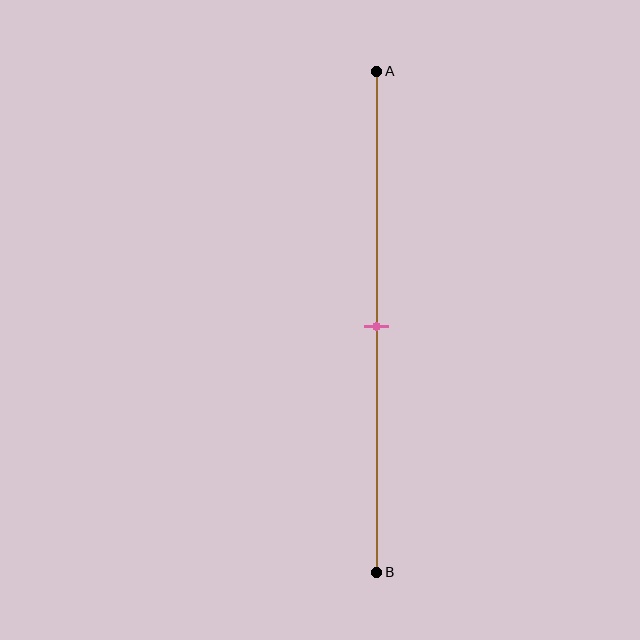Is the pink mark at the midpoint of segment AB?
Yes, the mark is approximately at the midpoint.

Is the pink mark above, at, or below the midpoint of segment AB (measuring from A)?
The pink mark is approximately at the midpoint of segment AB.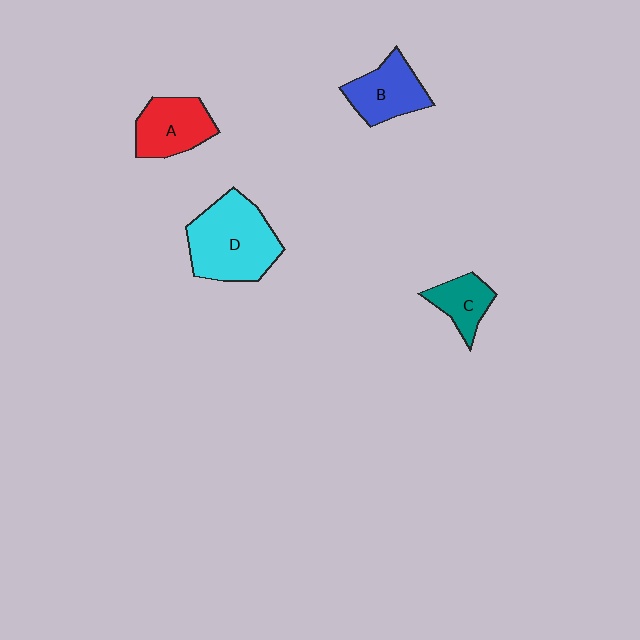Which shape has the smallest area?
Shape C (teal).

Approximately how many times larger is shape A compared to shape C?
Approximately 1.4 times.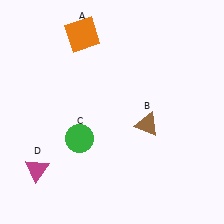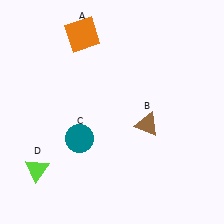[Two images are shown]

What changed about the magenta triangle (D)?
In Image 1, D is magenta. In Image 2, it changed to lime.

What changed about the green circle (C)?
In Image 1, C is green. In Image 2, it changed to teal.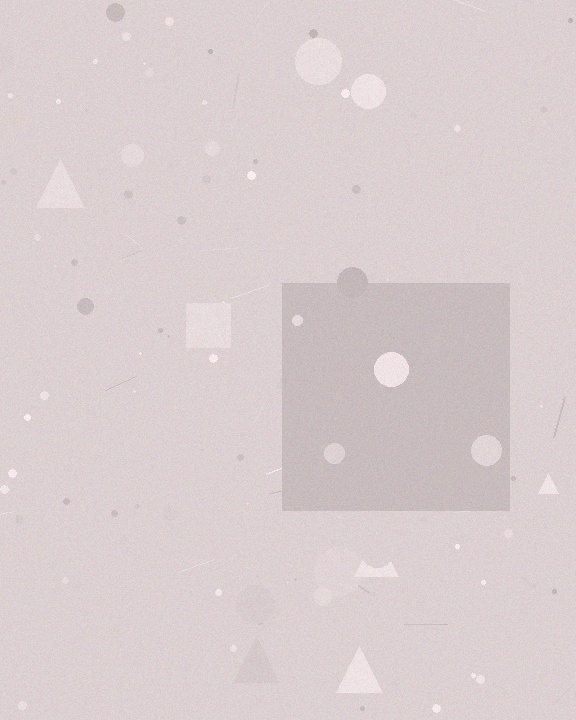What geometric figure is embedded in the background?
A square is embedded in the background.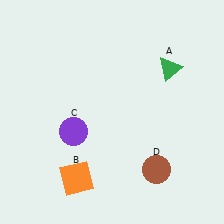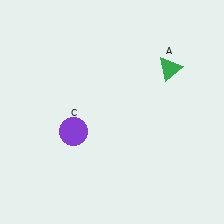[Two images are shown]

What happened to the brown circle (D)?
The brown circle (D) was removed in Image 2. It was in the bottom-right area of Image 1.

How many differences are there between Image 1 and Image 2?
There are 2 differences between the two images.